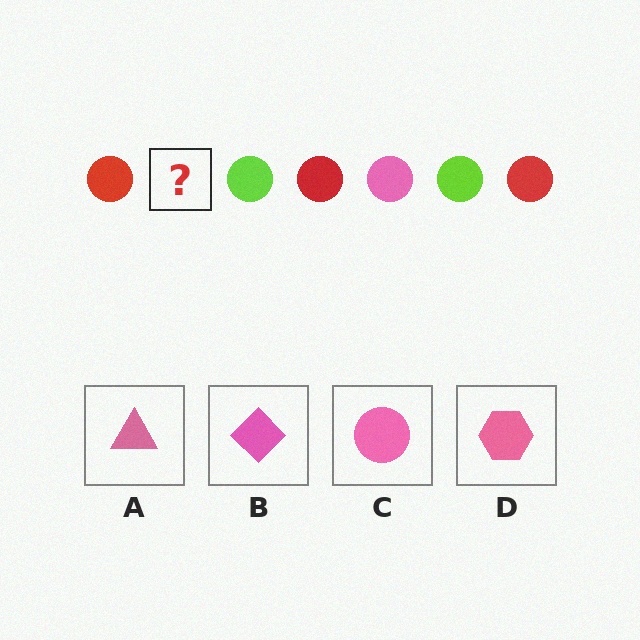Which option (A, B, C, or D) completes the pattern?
C.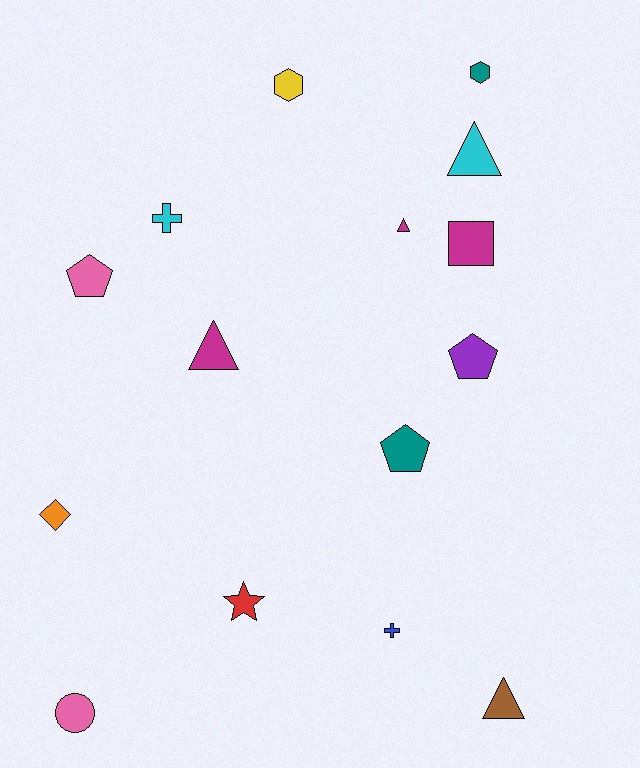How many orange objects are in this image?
There is 1 orange object.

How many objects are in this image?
There are 15 objects.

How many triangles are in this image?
There are 4 triangles.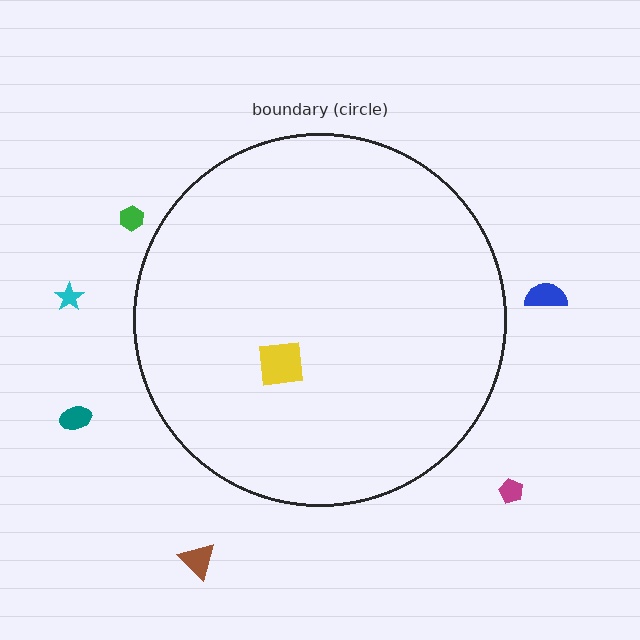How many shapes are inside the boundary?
1 inside, 6 outside.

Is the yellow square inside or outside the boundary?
Inside.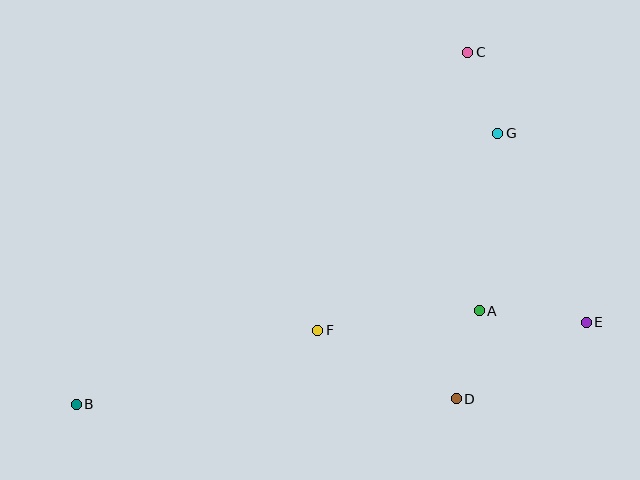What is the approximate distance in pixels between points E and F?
The distance between E and F is approximately 268 pixels.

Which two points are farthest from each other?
Points B and C are farthest from each other.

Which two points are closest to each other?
Points C and G are closest to each other.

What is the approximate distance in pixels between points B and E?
The distance between B and E is approximately 516 pixels.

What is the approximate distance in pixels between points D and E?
The distance between D and E is approximately 150 pixels.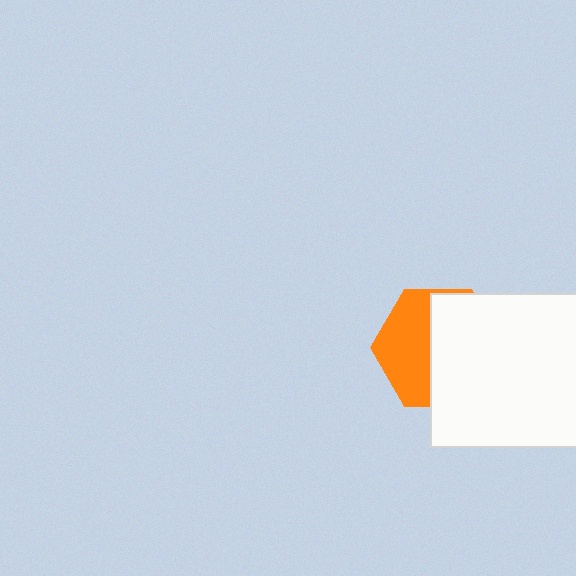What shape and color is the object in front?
The object in front is a white square.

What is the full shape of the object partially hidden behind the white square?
The partially hidden object is an orange hexagon.